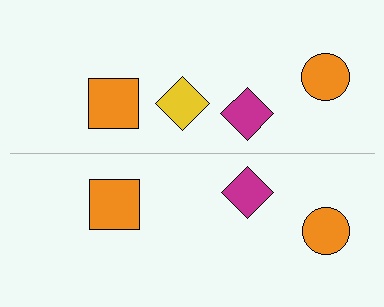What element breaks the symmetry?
A yellow diamond is missing from the bottom side.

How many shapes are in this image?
There are 7 shapes in this image.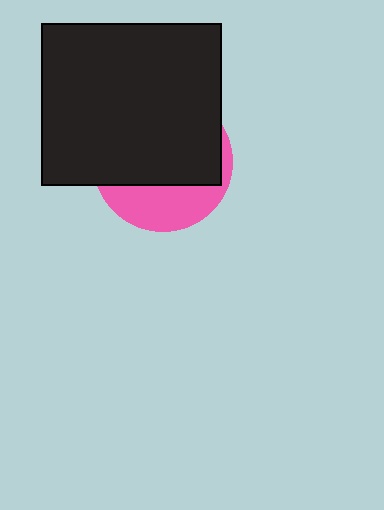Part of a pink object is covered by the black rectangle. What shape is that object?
It is a circle.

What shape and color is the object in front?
The object in front is a black rectangle.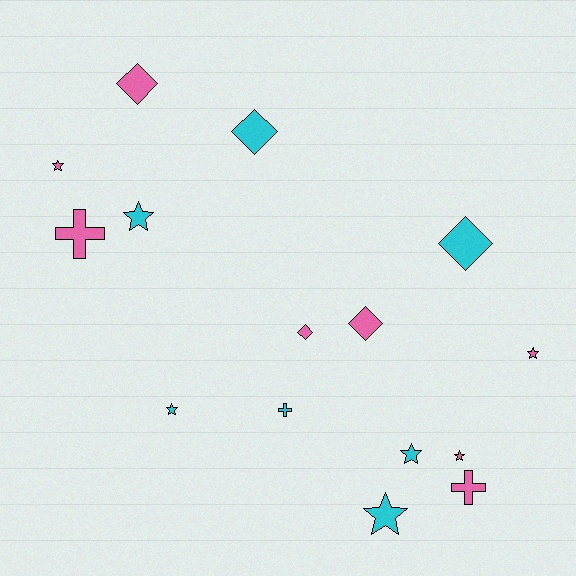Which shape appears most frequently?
Star, with 7 objects.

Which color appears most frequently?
Pink, with 8 objects.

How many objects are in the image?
There are 15 objects.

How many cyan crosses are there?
There is 1 cyan cross.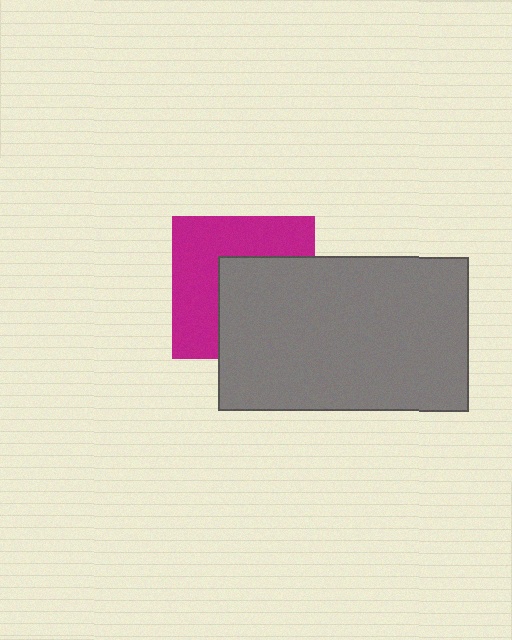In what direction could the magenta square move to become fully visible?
The magenta square could move toward the upper-left. That would shift it out from behind the gray rectangle entirely.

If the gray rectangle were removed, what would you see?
You would see the complete magenta square.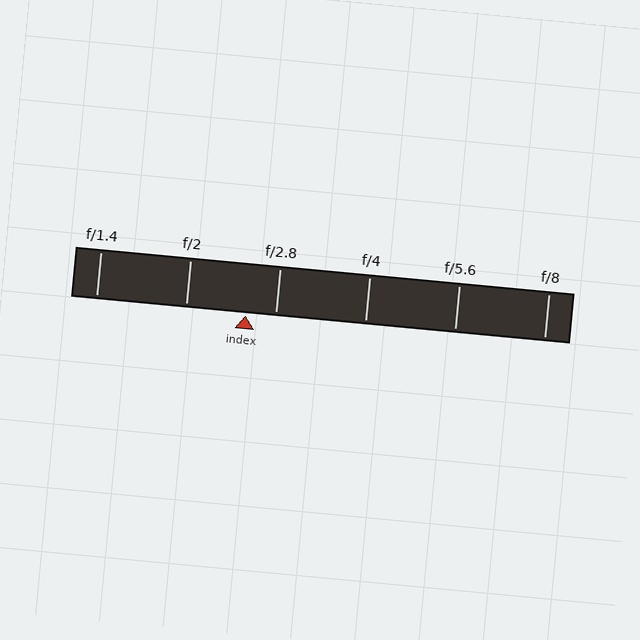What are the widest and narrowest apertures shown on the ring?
The widest aperture shown is f/1.4 and the narrowest is f/8.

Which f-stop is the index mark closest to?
The index mark is closest to f/2.8.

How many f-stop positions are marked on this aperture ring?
There are 6 f-stop positions marked.